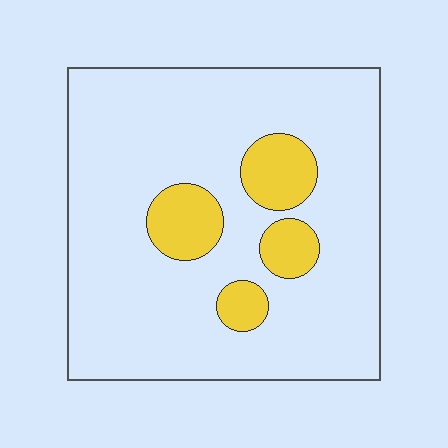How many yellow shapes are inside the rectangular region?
4.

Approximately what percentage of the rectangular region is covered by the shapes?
Approximately 15%.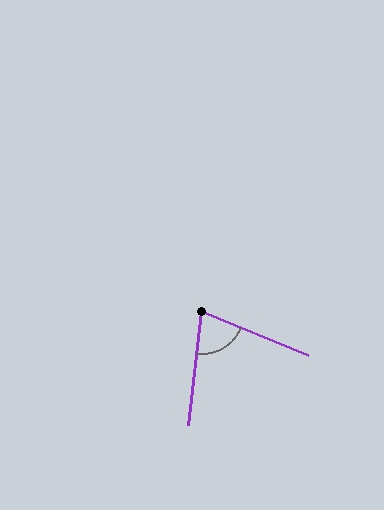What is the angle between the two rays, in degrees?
Approximately 74 degrees.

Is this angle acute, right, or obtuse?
It is acute.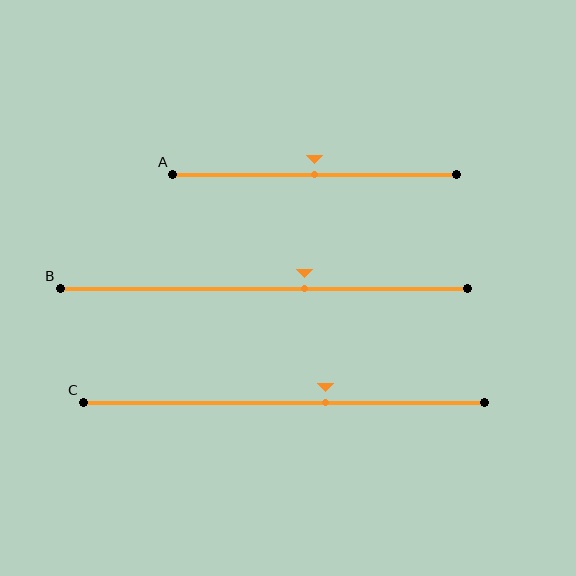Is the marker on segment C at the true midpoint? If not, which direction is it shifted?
No, the marker on segment C is shifted to the right by about 11% of the segment length.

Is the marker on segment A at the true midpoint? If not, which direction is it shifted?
Yes, the marker on segment A is at the true midpoint.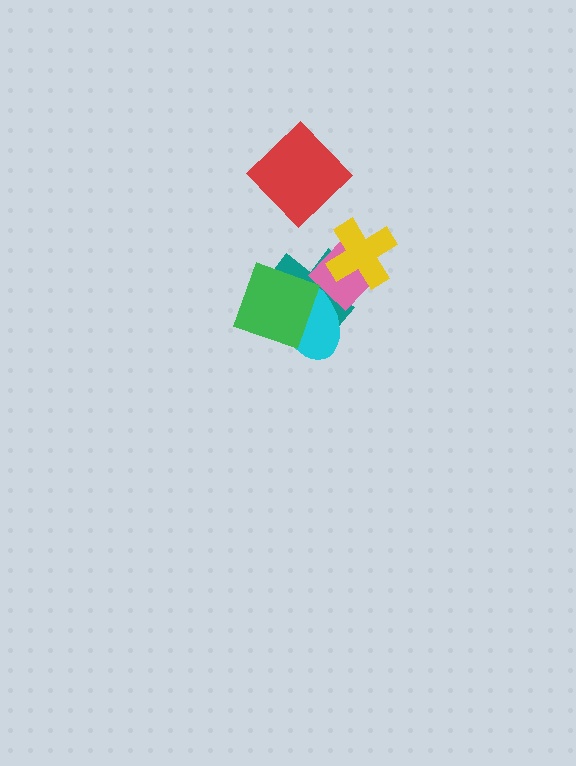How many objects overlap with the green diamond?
3 objects overlap with the green diamond.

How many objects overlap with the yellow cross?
2 objects overlap with the yellow cross.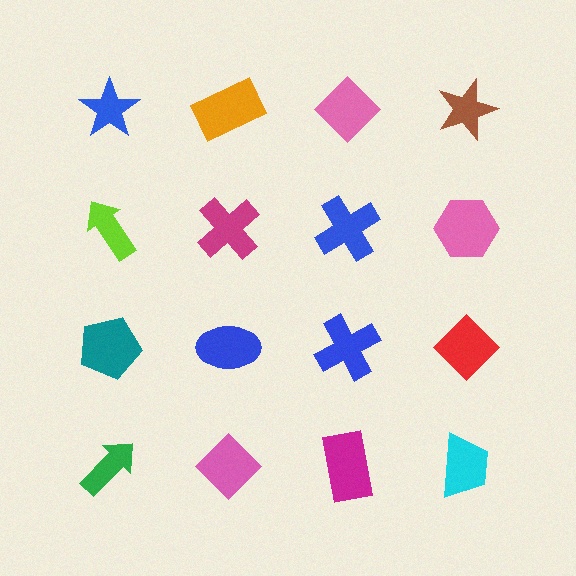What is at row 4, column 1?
A green arrow.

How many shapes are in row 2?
4 shapes.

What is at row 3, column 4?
A red diamond.